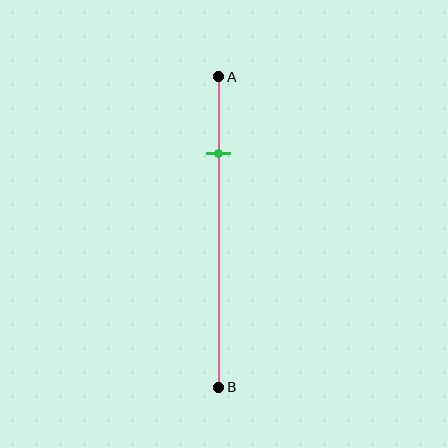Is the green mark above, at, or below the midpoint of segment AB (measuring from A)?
The green mark is above the midpoint of segment AB.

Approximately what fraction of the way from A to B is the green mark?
The green mark is approximately 25% of the way from A to B.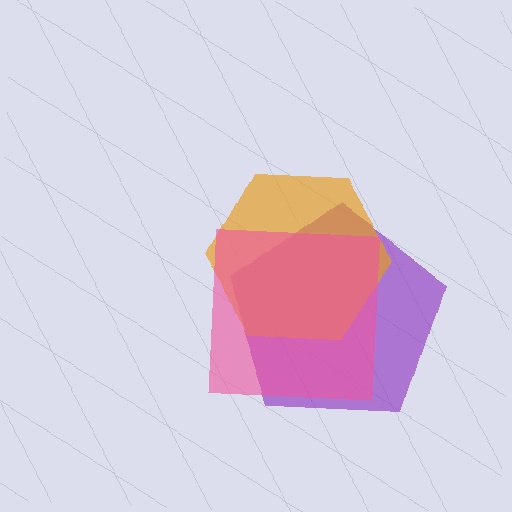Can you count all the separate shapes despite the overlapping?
Yes, there are 3 separate shapes.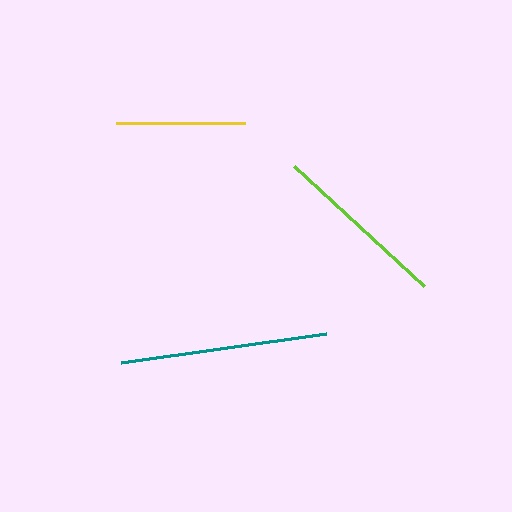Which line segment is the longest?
The teal line is the longest at approximately 207 pixels.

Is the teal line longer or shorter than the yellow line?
The teal line is longer than the yellow line.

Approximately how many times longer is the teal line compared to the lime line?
The teal line is approximately 1.2 times the length of the lime line.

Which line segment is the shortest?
The yellow line is the shortest at approximately 129 pixels.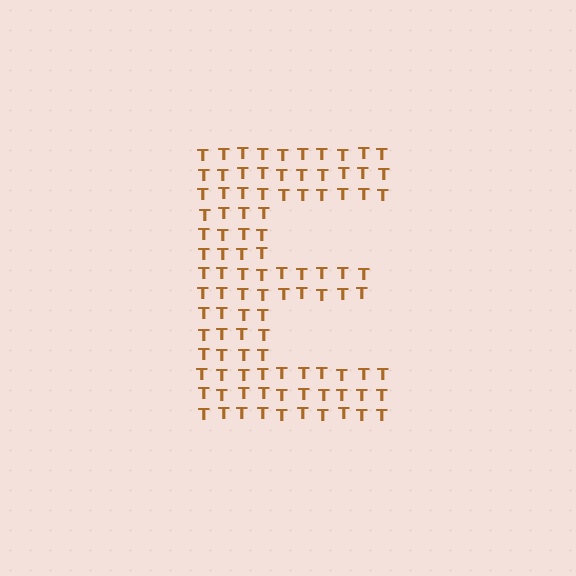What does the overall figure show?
The overall figure shows the letter E.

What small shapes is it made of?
It is made of small letter T's.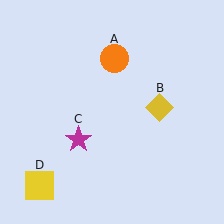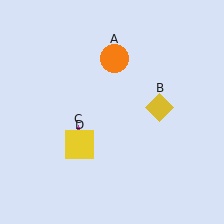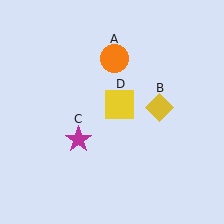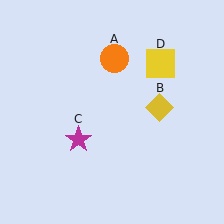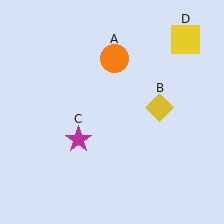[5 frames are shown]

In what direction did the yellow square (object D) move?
The yellow square (object D) moved up and to the right.